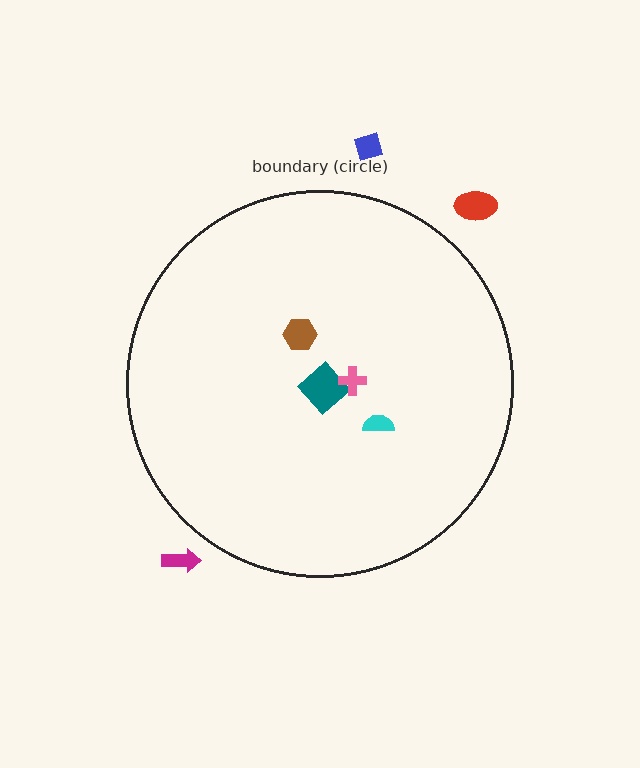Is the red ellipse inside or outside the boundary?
Outside.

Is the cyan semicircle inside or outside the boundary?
Inside.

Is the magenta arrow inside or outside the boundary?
Outside.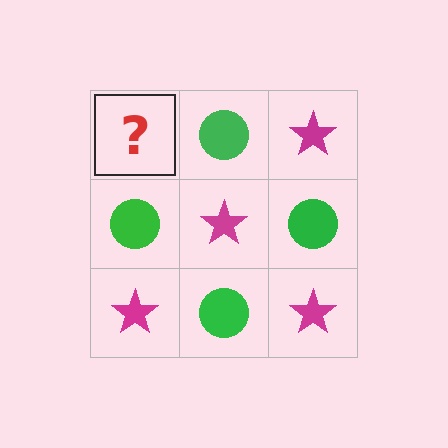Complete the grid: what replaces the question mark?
The question mark should be replaced with a magenta star.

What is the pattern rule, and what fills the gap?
The rule is that it alternates magenta star and green circle in a checkerboard pattern. The gap should be filled with a magenta star.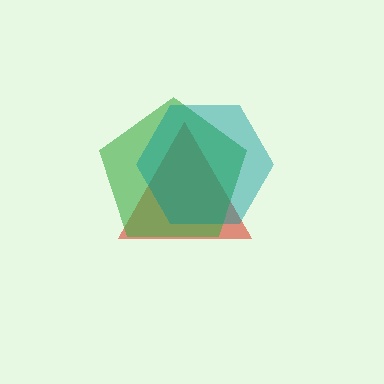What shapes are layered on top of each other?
The layered shapes are: a red triangle, a green pentagon, a teal hexagon.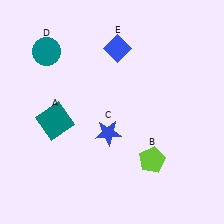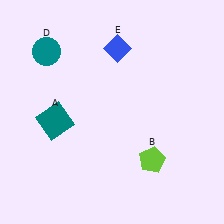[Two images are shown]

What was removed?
The blue star (C) was removed in Image 2.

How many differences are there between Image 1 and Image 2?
There is 1 difference between the two images.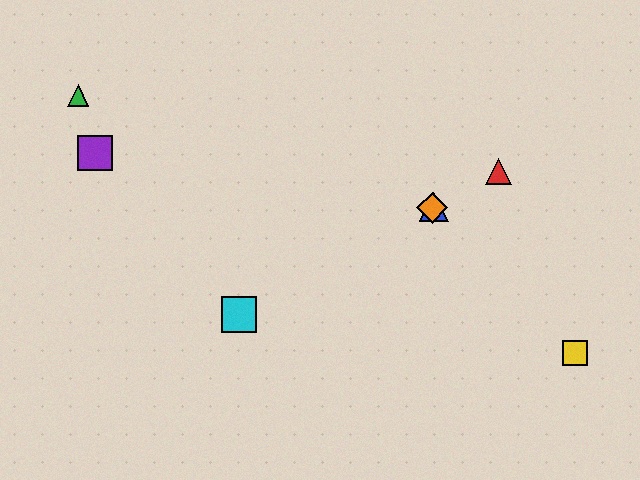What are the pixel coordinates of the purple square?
The purple square is at (95, 153).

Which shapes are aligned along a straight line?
The red triangle, the blue triangle, the orange diamond, the cyan square are aligned along a straight line.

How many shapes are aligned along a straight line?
4 shapes (the red triangle, the blue triangle, the orange diamond, the cyan square) are aligned along a straight line.